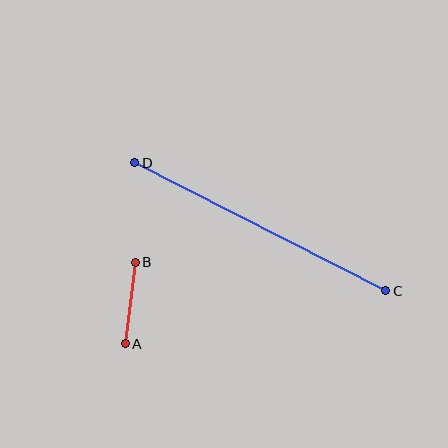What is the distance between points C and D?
The distance is approximately 282 pixels.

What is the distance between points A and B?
The distance is approximately 82 pixels.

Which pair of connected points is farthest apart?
Points C and D are farthest apart.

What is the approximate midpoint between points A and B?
The midpoint is at approximately (130, 303) pixels.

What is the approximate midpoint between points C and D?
The midpoint is at approximately (260, 227) pixels.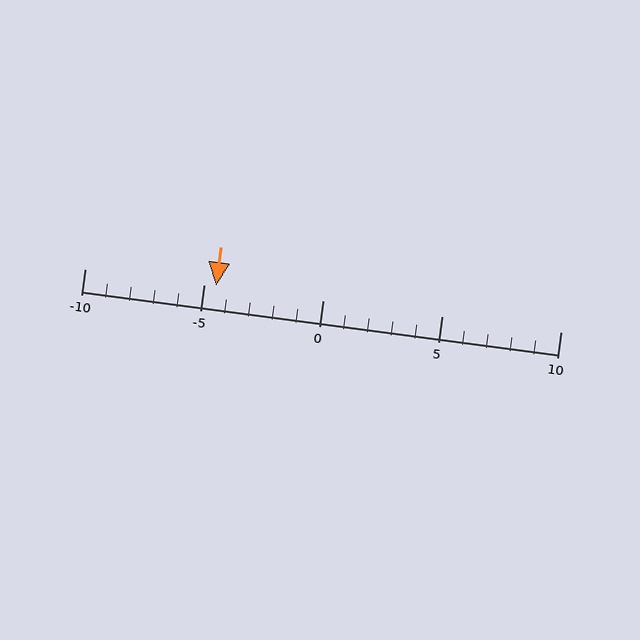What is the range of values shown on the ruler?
The ruler shows values from -10 to 10.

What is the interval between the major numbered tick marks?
The major tick marks are spaced 5 units apart.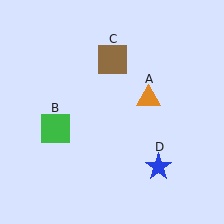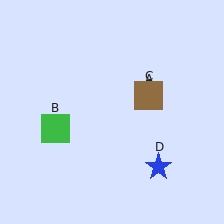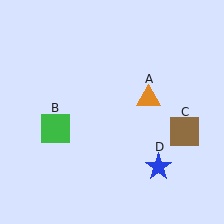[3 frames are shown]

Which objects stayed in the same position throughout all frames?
Orange triangle (object A) and green square (object B) and blue star (object D) remained stationary.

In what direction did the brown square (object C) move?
The brown square (object C) moved down and to the right.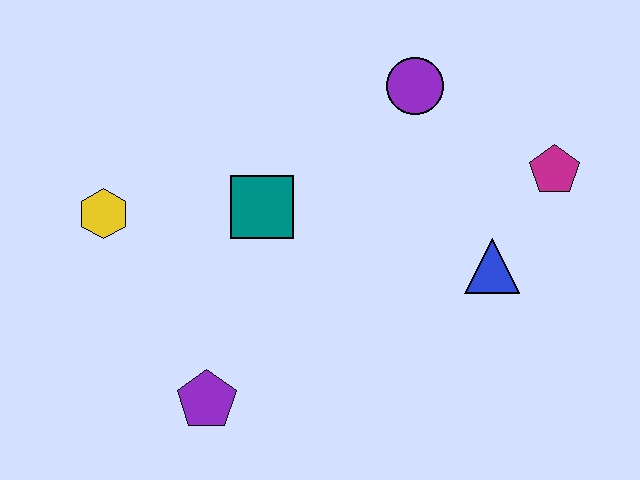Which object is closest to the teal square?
The yellow hexagon is closest to the teal square.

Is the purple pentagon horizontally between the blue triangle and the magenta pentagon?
No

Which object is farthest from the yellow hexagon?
The magenta pentagon is farthest from the yellow hexagon.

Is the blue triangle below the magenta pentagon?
Yes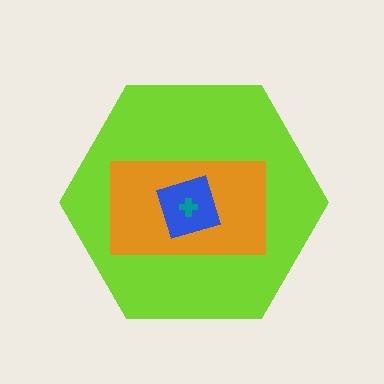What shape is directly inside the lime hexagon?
The orange rectangle.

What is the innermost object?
The teal cross.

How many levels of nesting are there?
4.